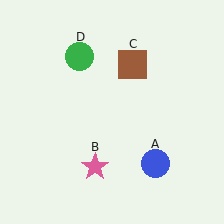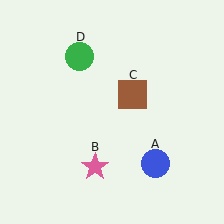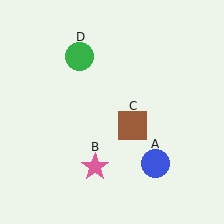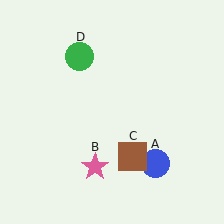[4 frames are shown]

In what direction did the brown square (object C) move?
The brown square (object C) moved down.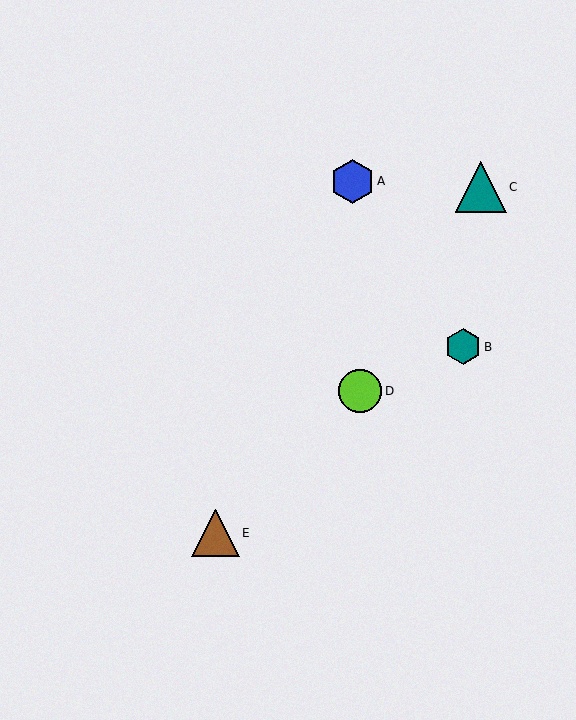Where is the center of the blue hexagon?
The center of the blue hexagon is at (353, 182).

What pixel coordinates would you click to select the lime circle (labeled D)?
Click at (360, 391) to select the lime circle D.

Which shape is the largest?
The teal triangle (labeled C) is the largest.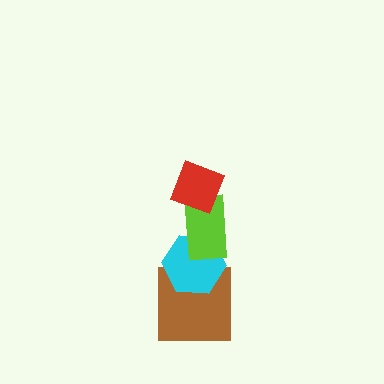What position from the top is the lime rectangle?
The lime rectangle is 2nd from the top.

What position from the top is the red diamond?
The red diamond is 1st from the top.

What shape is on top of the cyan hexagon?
The lime rectangle is on top of the cyan hexagon.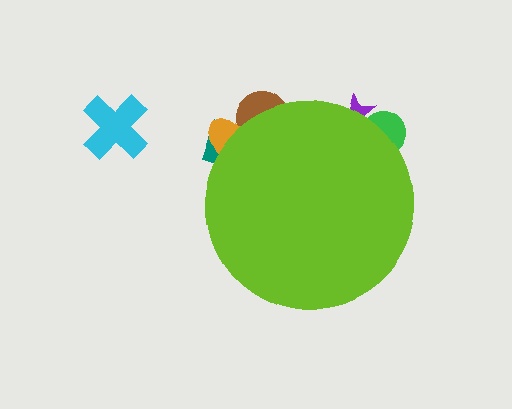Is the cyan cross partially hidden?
No, the cyan cross is fully visible.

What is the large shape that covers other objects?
A lime circle.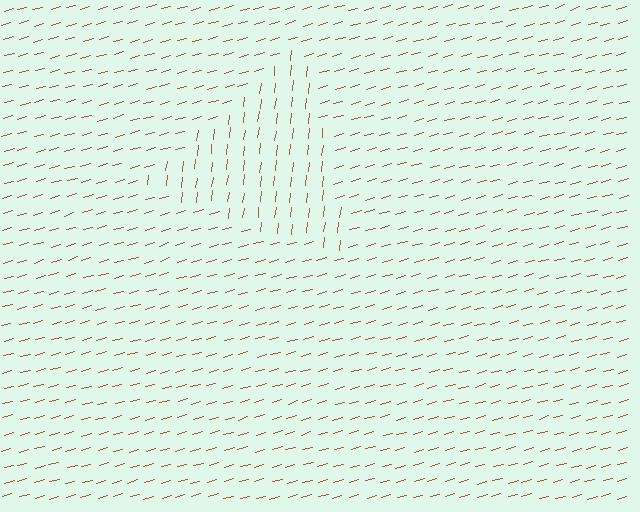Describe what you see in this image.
The image is filled with small brown line segments. A triangle region in the image has lines oriented differently from the surrounding lines, creating a visible texture boundary.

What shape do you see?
I see a triangle.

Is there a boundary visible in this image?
Yes, there is a texture boundary formed by a change in line orientation.